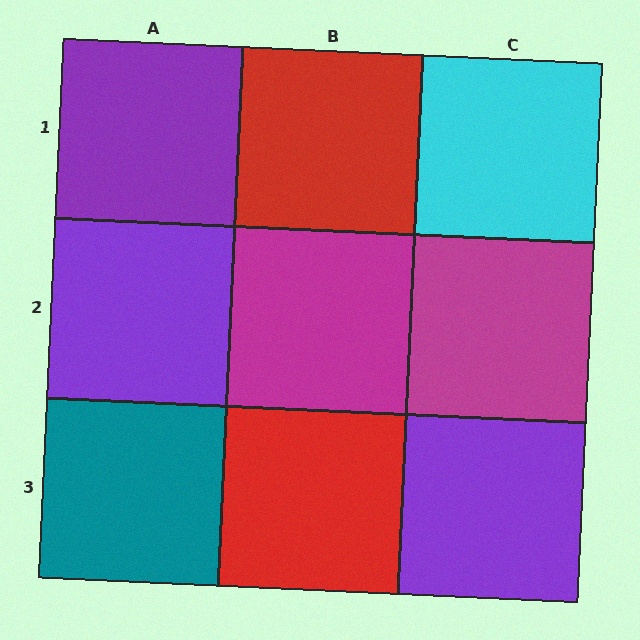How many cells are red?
2 cells are red.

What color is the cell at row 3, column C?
Purple.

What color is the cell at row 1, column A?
Purple.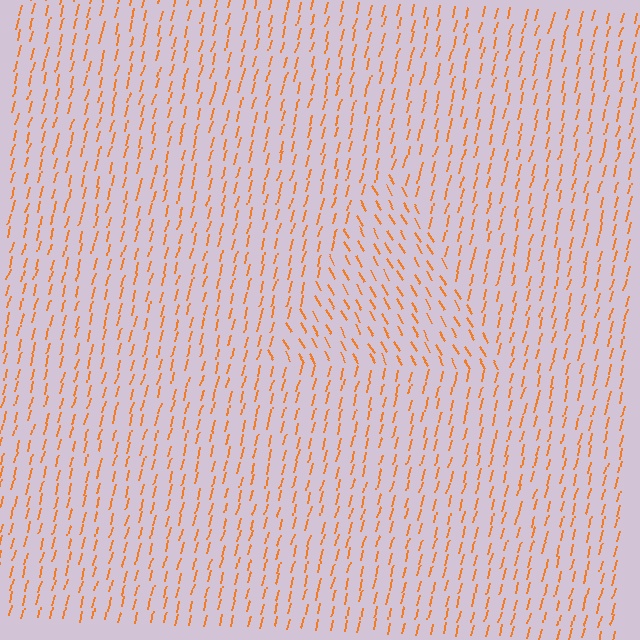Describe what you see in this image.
The image is filled with small orange line segments. A triangle region in the image has lines oriented differently from the surrounding lines, creating a visible texture boundary.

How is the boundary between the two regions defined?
The boundary is defined purely by a change in line orientation (approximately 45 degrees difference). All lines are the same color and thickness.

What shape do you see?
I see a triangle.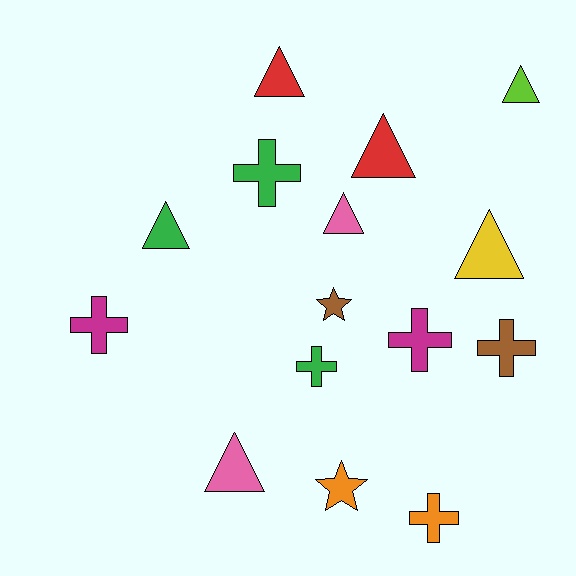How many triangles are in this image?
There are 7 triangles.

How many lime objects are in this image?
There is 1 lime object.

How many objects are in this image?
There are 15 objects.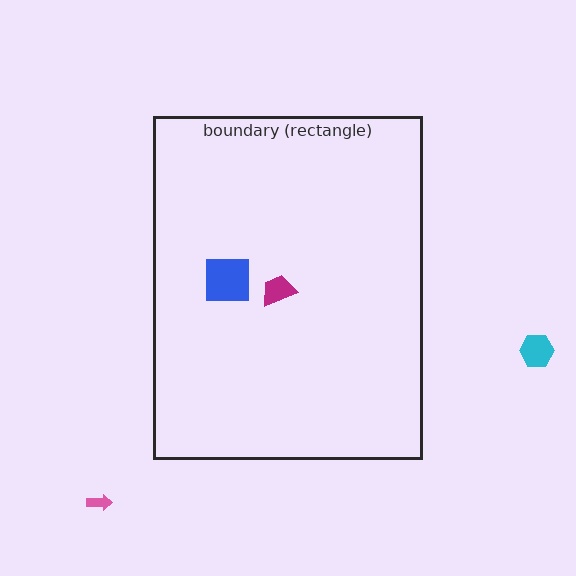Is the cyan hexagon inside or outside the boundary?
Outside.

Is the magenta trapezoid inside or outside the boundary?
Inside.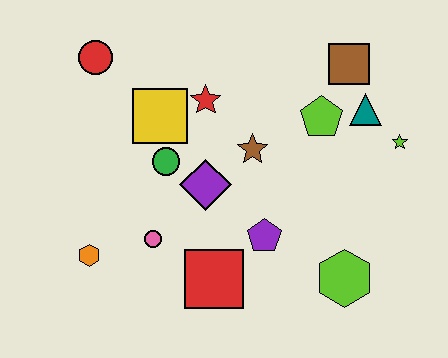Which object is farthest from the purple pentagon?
The red circle is farthest from the purple pentagon.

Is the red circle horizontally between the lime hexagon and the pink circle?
No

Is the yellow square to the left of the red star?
Yes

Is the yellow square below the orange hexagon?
No